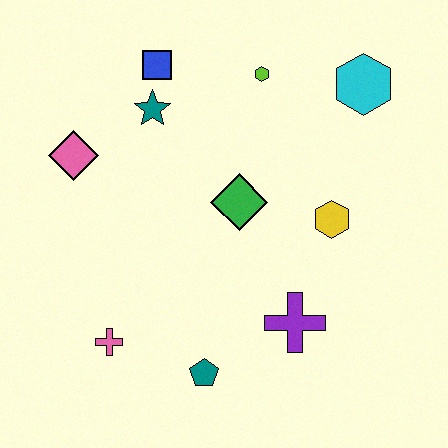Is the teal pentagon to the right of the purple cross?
No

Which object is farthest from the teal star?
The teal pentagon is farthest from the teal star.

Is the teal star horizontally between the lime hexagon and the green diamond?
No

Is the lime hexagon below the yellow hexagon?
No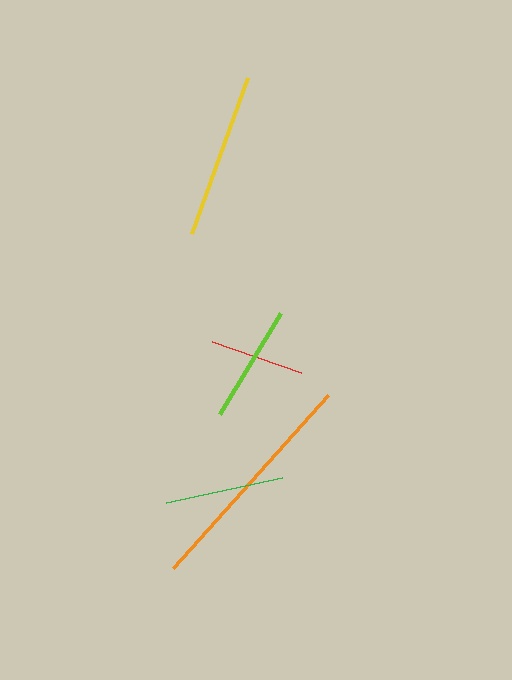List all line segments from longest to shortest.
From longest to shortest: orange, yellow, green, lime, red.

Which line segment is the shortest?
The red line is the shortest at approximately 95 pixels.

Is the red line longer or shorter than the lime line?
The lime line is longer than the red line.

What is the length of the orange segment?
The orange segment is approximately 232 pixels long.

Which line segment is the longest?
The orange line is the longest at approximately 232 pixels.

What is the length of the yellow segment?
The yellow segment is approximately 165 pixels long.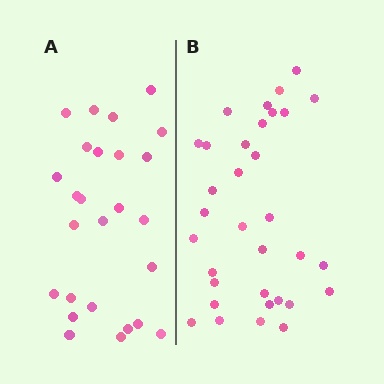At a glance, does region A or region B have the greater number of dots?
Region B (the right region) has more dots.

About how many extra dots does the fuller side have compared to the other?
Region B has roughly 8 or so more dots than region A.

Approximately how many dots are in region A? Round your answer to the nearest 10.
About 30 dots. (The exact count is 26, which rounds to 30.)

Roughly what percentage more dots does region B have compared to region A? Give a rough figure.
About 25% more.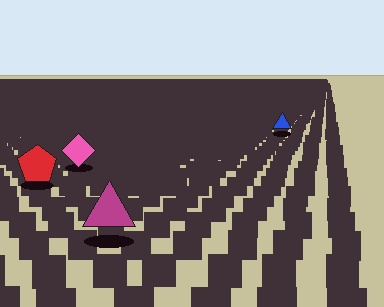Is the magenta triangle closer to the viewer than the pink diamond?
Yes. The magenta triangle is closer — you can tell from the texture gradient: the ground texture is coarser near it.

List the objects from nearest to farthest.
From nearest to farthest: the magenta triangle, the red pentagon, the pink diamond, the blue triangle.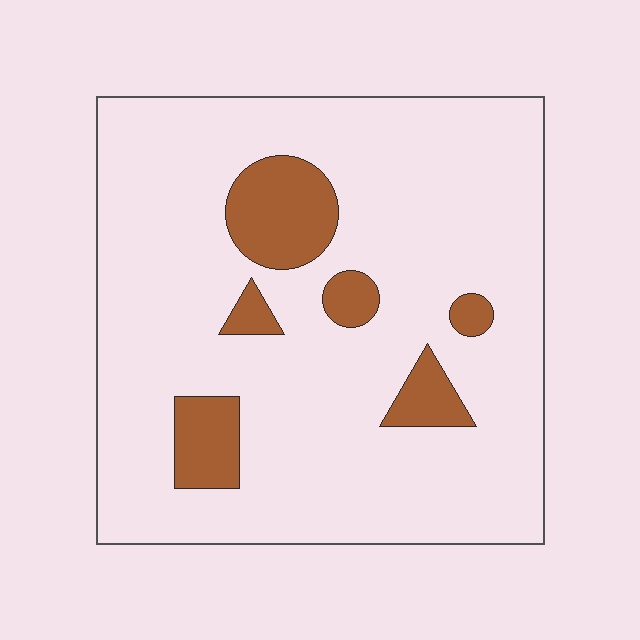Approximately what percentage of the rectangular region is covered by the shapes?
Approximately 15%.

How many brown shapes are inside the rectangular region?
6.